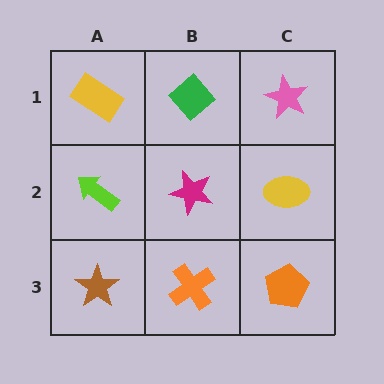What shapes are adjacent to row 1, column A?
A lime arrow (row 2, column A), a green diamond (row 1, column B).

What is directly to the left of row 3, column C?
An orange cross.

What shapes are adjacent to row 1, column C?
A yellow ellipse (row 2, column C), a green diamond (row 1, column B).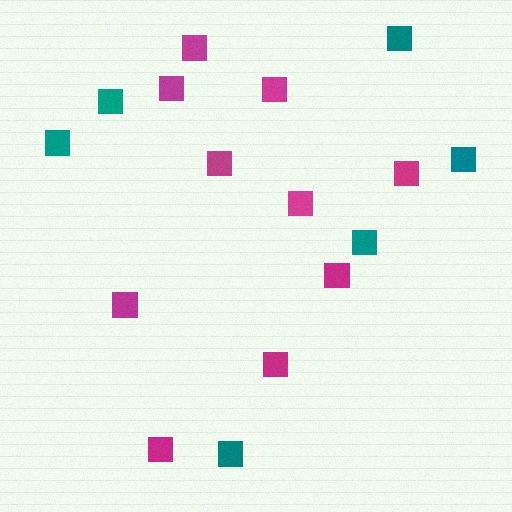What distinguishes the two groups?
There are 2 groups: one group of magenta squares (10) and one group of teal squares (6).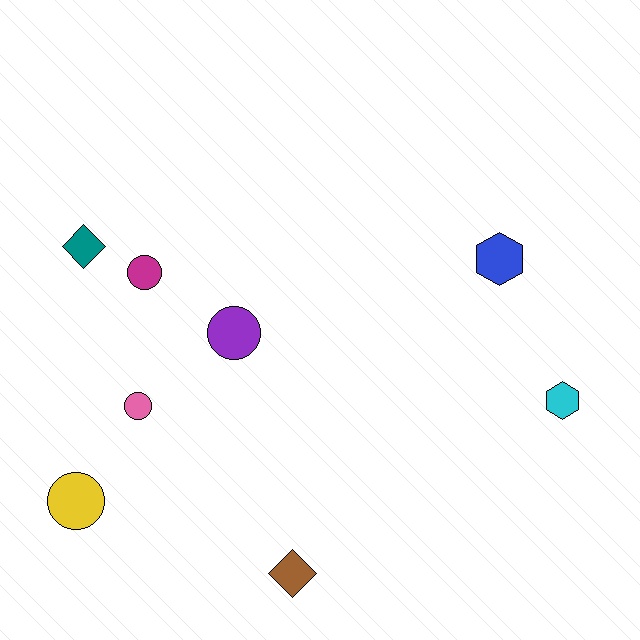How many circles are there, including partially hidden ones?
There are 4 circles.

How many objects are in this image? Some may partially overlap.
There are 8 objects.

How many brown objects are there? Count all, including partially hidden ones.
There is 1 brown object.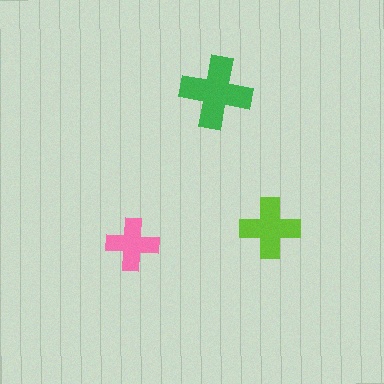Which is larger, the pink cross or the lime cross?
The lime one.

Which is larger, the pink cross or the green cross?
The green one.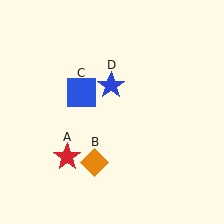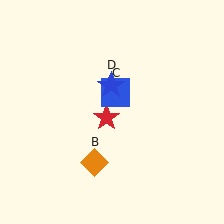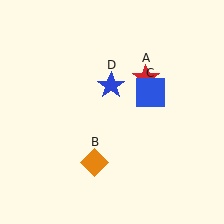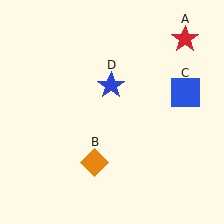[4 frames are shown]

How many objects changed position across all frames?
2 objects changed position: red star (object A), blue square (object C).